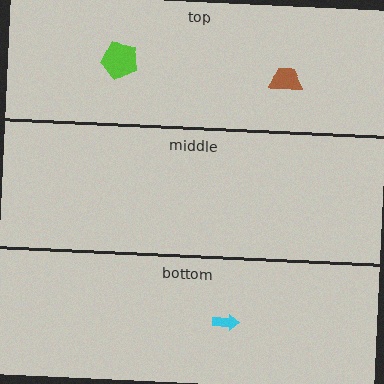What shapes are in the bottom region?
The cyan arrow.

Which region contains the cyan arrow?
The bottom region.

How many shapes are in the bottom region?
1.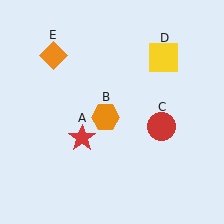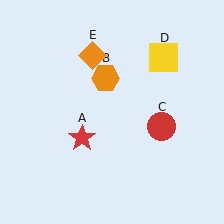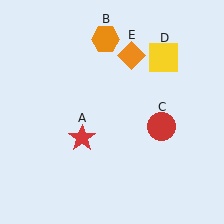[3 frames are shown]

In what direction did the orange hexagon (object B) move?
The orange hexagon (object B) moved up.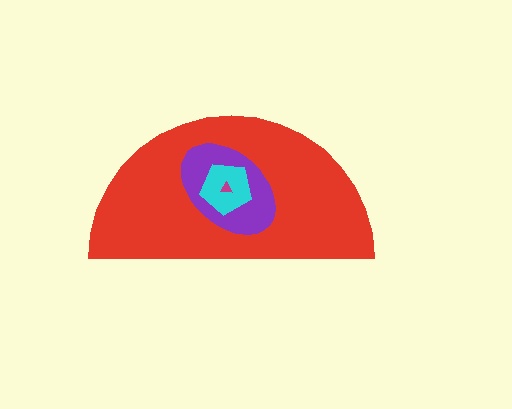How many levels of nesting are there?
4.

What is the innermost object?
The magenta triangle.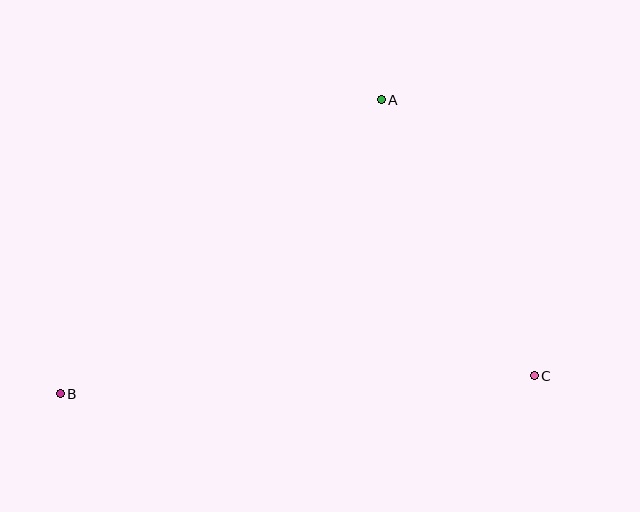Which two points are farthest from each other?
Points B and C are farthest from each other.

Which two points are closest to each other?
Points A and C are closest to each other.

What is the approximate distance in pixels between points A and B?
The distance between A and B is approximately 435 pixels.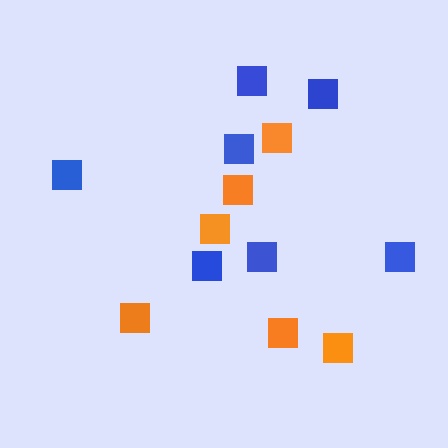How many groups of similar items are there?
There are 2 groups: one group of orange squares (6) and one group of blue squares (7).